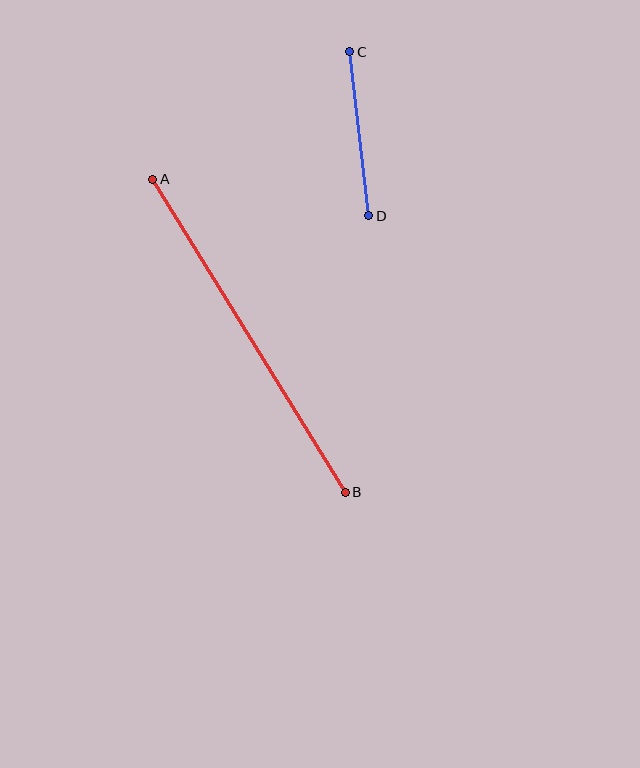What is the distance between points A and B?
The distance is approximately 367 pixels.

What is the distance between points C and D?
The distance is approximately 165 pixels.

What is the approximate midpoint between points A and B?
The midpoint is at approximately (249, 336) pixels.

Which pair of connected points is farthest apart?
Points A and B are farthest apart.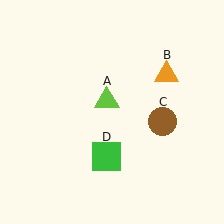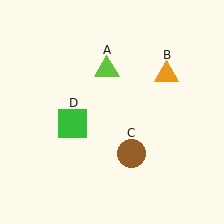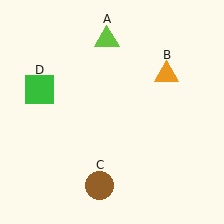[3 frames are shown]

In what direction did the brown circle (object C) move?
The brown circle (object C) moved down and to the left.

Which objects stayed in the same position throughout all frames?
Orange triangle (object B) remained stationary.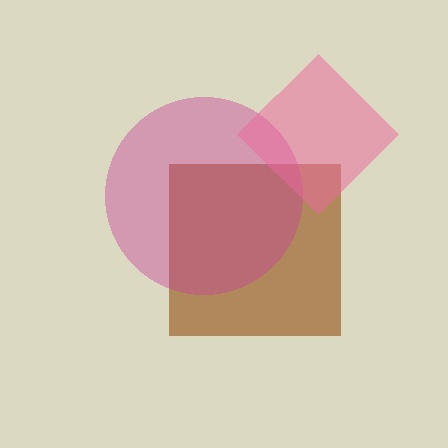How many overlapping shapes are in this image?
There are 3 overlapping shapes in the image.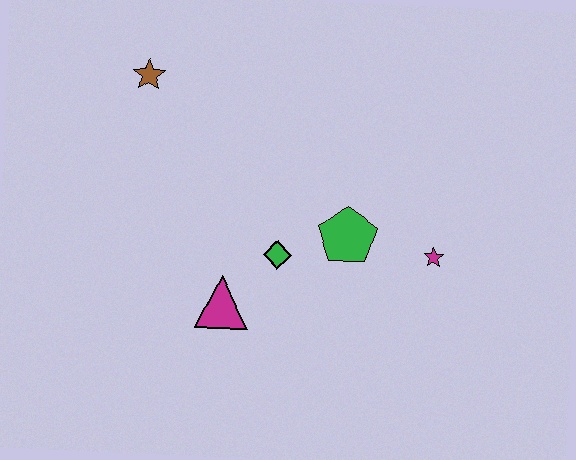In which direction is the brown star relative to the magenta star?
The brown star is to the left of the magenta star.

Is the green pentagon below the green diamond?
No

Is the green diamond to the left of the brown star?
No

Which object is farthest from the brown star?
The magenta star is farthest from the brown star.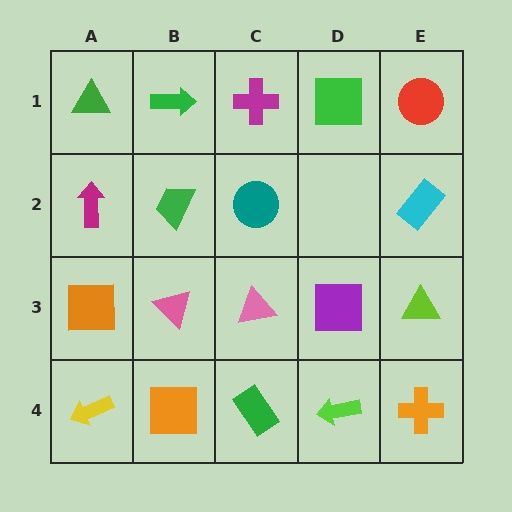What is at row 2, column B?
A green trapezoid.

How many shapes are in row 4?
5 shapes.